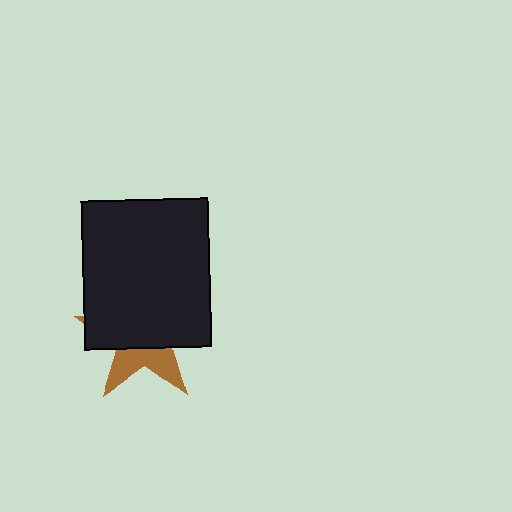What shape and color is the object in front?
The object in front is a black rectangle.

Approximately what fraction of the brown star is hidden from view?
Roughly 66% of the brown star is hidden behind the black rectangle.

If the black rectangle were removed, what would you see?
You would see the complete brown star.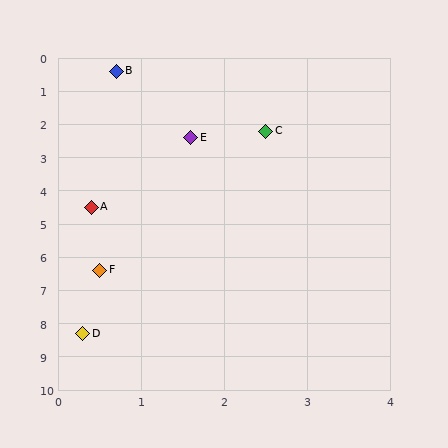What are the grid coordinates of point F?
Point F is at approximately (0.5, 6.4).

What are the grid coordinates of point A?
Point A is at approximately (0.4, 4.5).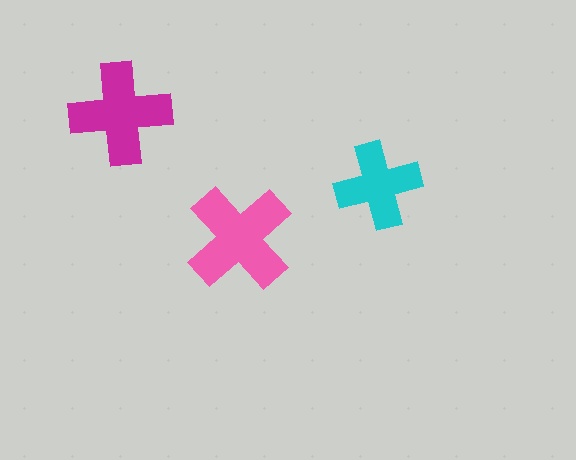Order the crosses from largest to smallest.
the pink one, the magenta one, the cyan one.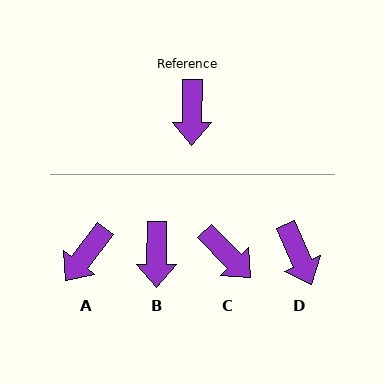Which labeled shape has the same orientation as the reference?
B.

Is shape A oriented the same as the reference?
No, it is off by about 37 degrees.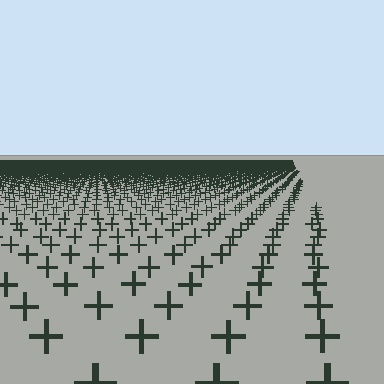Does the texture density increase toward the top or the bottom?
Density increases toward the top.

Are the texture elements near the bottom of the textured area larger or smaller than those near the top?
Larger. Near the bottom, elements are closer to the viewer and appear at a bigger on-screen size.